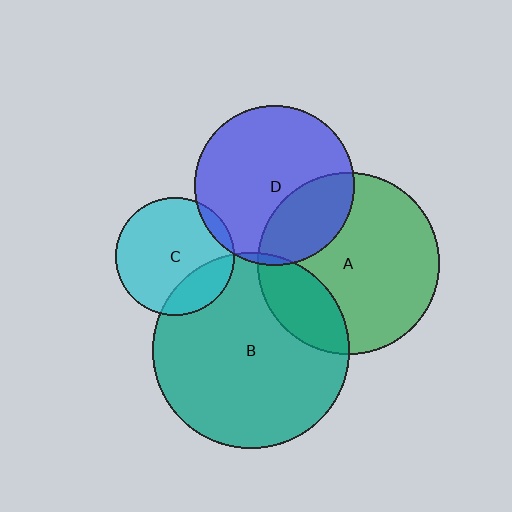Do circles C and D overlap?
Yes.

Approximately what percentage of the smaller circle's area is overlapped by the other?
Approximately 5%.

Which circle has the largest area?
Circle B (teal).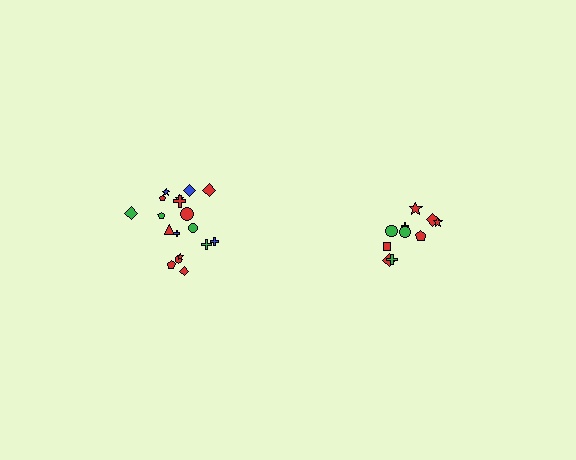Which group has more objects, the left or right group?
The left group.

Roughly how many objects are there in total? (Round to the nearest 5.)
Roughly 30 objects in total.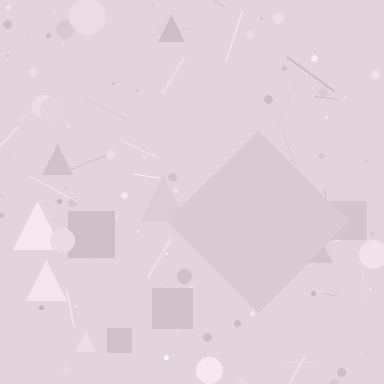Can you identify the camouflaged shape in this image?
The camouflaged shape is a diamond.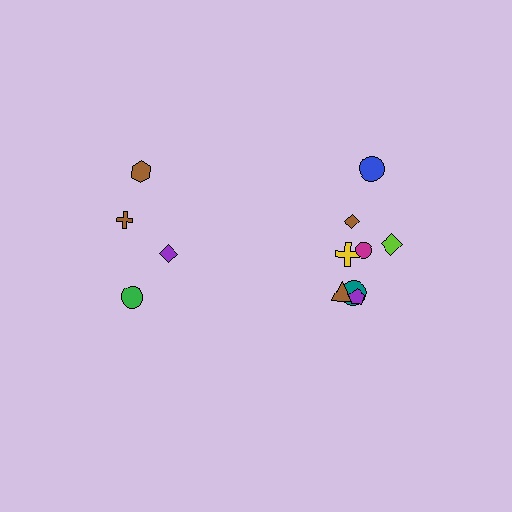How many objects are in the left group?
There are 4 objects.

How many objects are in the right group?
There are 8 objects.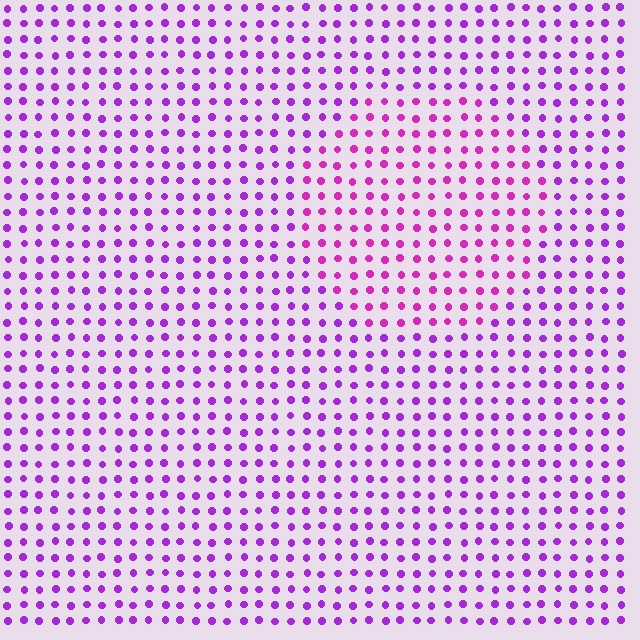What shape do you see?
I see a circle.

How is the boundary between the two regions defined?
The boundary is defined purely by a slight shift in hue (about 27 degrees). Spacing, size, and orientation are identical on both sides.